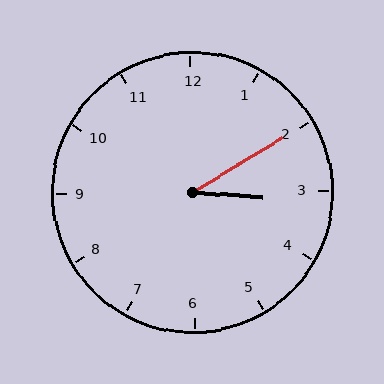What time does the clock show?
3:10.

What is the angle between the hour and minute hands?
Approximately 35 degrees.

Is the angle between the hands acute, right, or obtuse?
It is acute.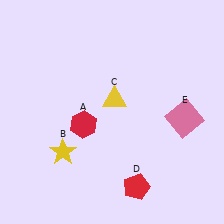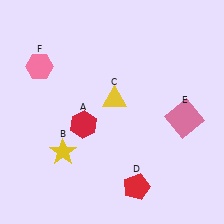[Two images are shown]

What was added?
A pink hexagon (F) was added in Image 2.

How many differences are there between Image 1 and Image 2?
There is 1 difference between the two images.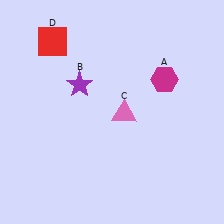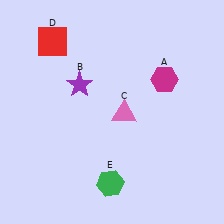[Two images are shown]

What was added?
A green hexagon (E) was added in Image 2.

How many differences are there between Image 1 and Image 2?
There is 1 difference between the two images.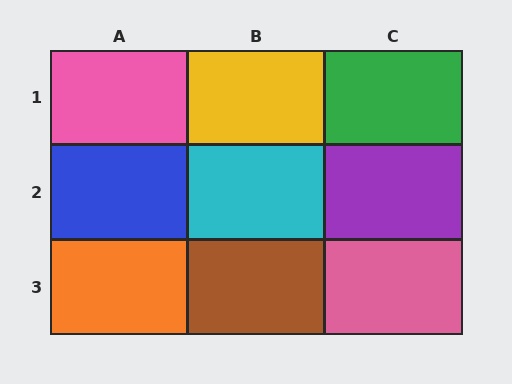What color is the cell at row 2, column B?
Cyan.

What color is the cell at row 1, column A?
Pink.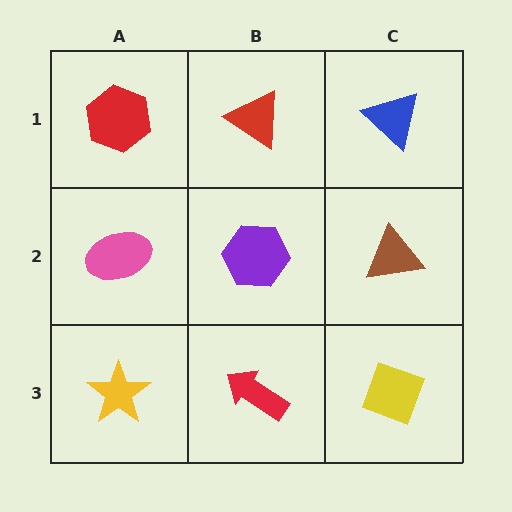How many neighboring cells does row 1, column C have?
2.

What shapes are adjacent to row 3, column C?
A brown triangle (row 2, column C), a red arrow (row 3, column B).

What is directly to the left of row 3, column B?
A yellow star.